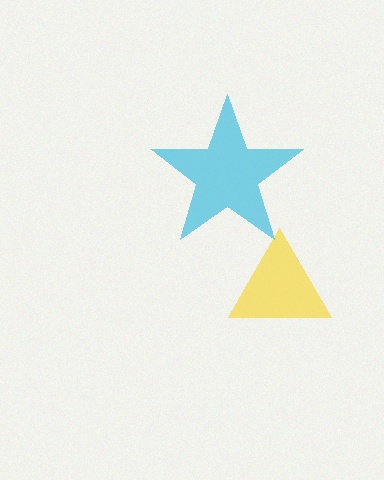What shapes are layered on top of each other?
The layered shapes are: a yellow triangle, a cyan star.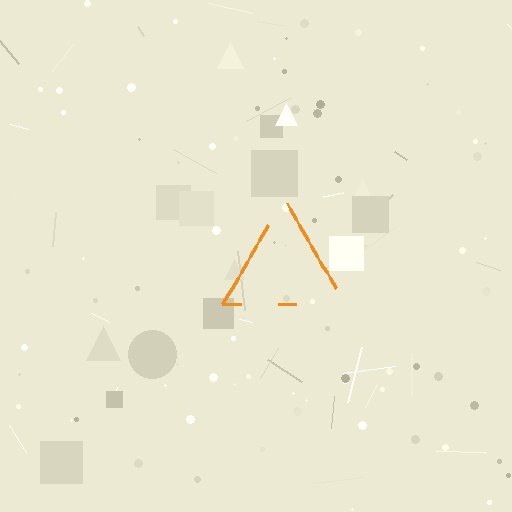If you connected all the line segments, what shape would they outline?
They would outline a triangle.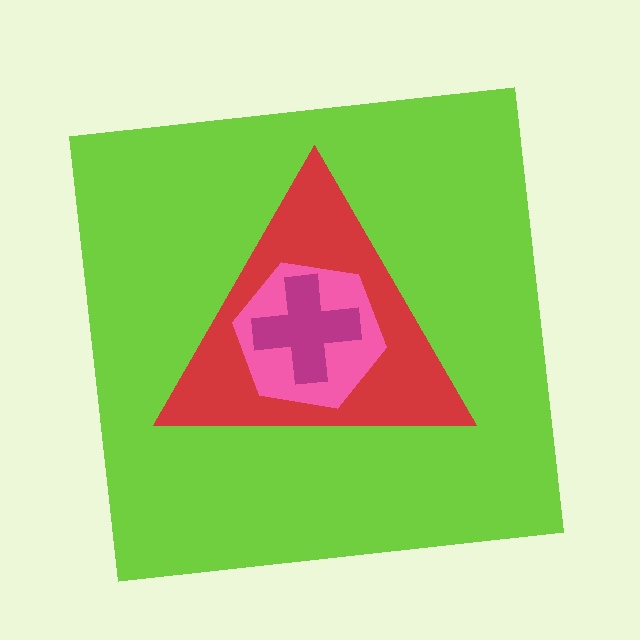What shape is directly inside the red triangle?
The pink hexagon.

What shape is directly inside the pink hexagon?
The magenta cross.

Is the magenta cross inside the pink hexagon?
Yes.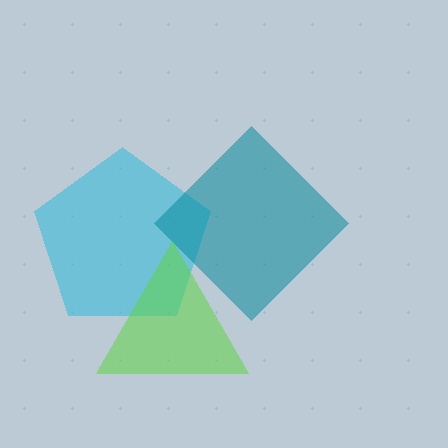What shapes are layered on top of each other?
The layered shapes are: a cyan pentagon, a teal diamond, a lime triangle.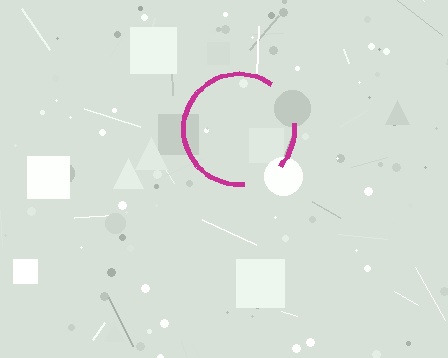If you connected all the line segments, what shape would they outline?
They would outline a circle.